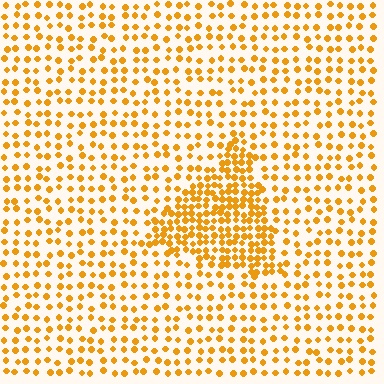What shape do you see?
I see a triangle.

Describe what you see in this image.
The image contains small orange elements arranged at two different densities. A triangle-shaped region is visible where the elements are more densely packed than the surrounding area.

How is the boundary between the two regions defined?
The boundary is defined by a change in element density (approximately 2.2x ratio). All elements are the same color, size, and shape.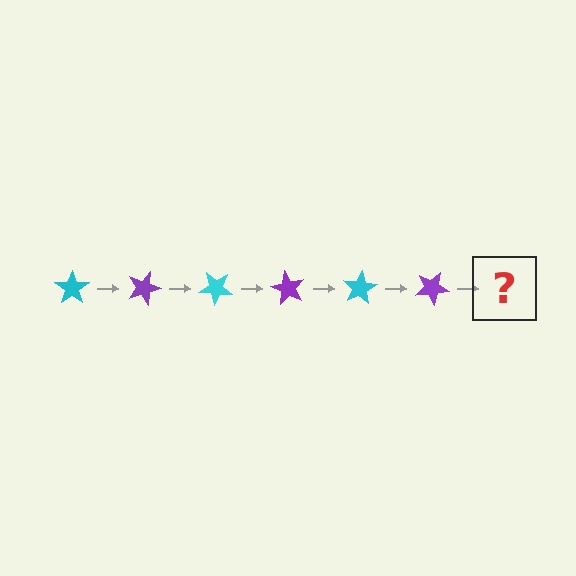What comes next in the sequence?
The next element should be a cyan star, rotated 120 degrees from the start.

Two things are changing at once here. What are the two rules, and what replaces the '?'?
The two rules are that it rotates 20 degrees each step and the color cycles through cyan and purple. The '?' should be a cyan star, rotated 120 degrees from the start.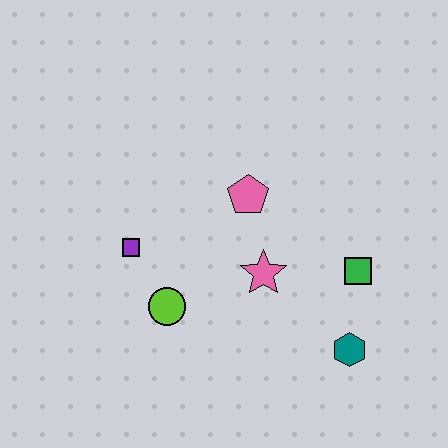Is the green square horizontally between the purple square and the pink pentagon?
No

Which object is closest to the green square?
The teal hexagon is closest to the green square.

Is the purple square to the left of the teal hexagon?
Yes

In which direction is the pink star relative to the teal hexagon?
The pink star is to the left of the teal hexagon.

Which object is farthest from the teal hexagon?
The purple square is farthest from the teal hexagon.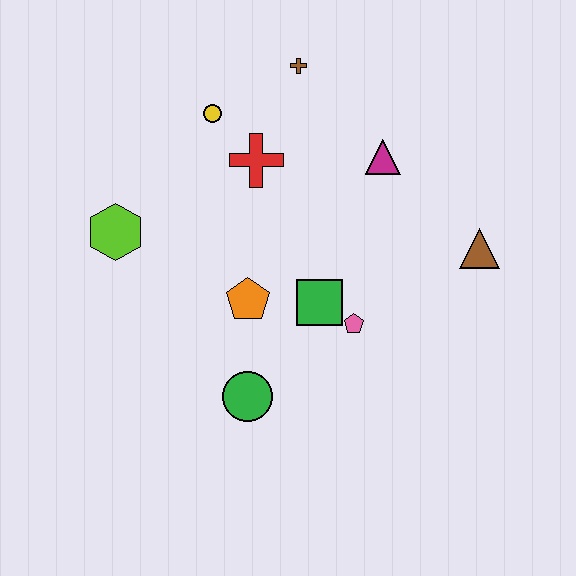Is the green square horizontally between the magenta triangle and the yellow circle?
Yes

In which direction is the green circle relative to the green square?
The green circle is below the green square.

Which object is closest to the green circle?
The orange pentagon is closest to the green circle.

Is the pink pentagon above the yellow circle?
No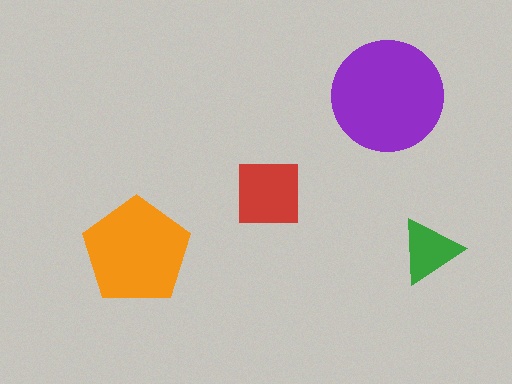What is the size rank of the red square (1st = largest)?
3rd.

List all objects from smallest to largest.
The green triangle, the red square, the orange pentagon, the purple circle.